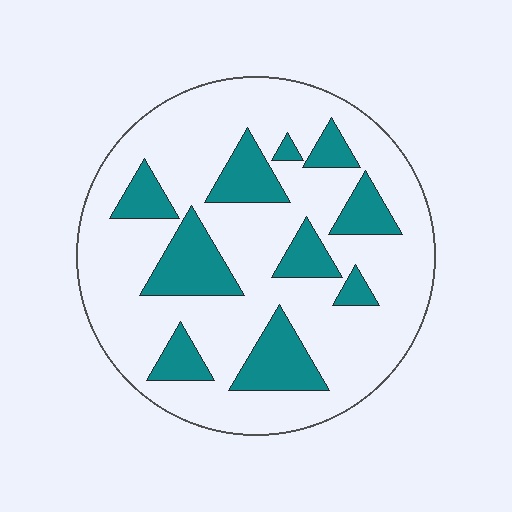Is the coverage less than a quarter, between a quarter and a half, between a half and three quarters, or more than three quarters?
Less than a quarter.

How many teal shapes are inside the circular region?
10.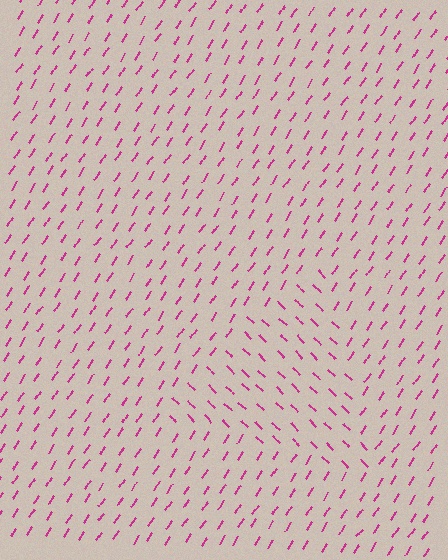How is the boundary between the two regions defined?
The boundary is defined purely by a change in line orientation (approximately 80 degrees difference). All lines are the same color and thickness.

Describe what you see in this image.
The image is filled with small magenta line segments. A triangle region in the image has lines oriented differently from the surrounding lines, creating a visible texture boundary.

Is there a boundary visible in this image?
Yes, there is a texture boundary formed by a change in line orientation.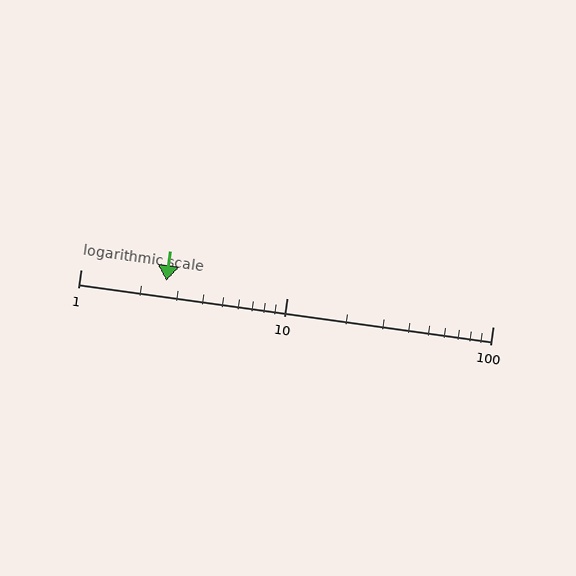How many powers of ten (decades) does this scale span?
The scale spans 2 decades, from 1 to 100.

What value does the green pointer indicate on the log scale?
The pointer indicates approximately 2.6.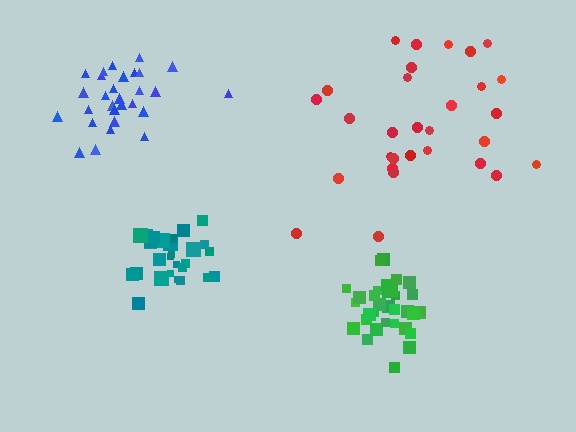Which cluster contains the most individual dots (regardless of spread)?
Green (33).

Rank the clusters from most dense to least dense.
green, teal, blue, red.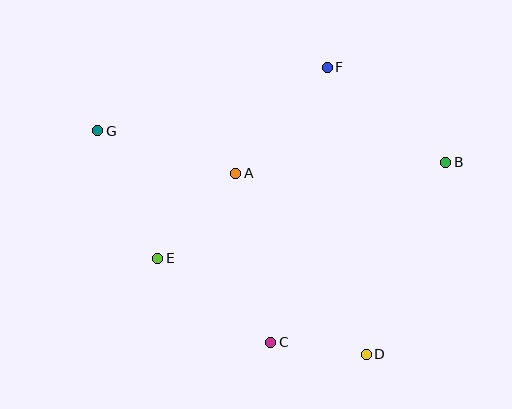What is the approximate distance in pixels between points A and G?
The distance between A and G is approximately 144 pixels.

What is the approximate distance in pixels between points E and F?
The distance between E and F is approximately 255 pixels.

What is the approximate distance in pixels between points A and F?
The distance between A and F is approximately 140 pixels.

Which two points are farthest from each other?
Points D and G are farthest from each other.